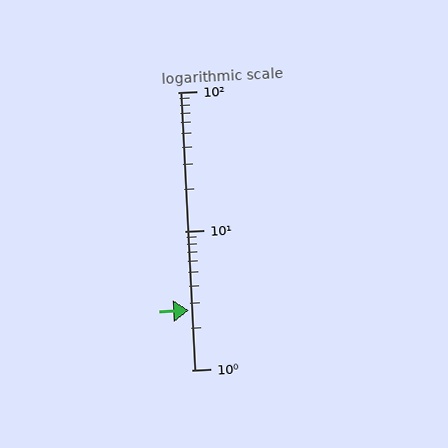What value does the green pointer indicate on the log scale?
The pointer indicates approximately 2.7.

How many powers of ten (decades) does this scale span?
The scale spans 2 decades, from 1 to 100.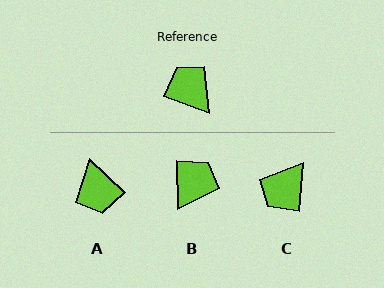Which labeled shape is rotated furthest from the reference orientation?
A, about 156 degrees away.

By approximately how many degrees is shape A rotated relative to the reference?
Approximately 156 degrees counter-clockwise.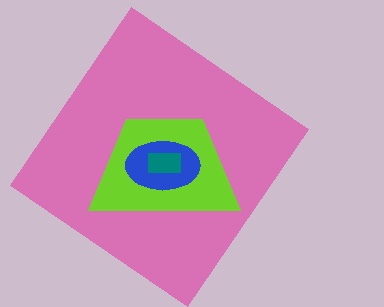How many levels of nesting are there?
4.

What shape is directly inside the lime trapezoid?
The blue ellipse.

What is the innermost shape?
The teal rectangle.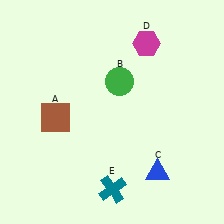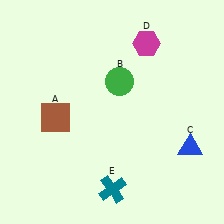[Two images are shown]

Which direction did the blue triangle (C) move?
The blue triangle (C) moved right.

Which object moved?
The blue triangle (C) moved right.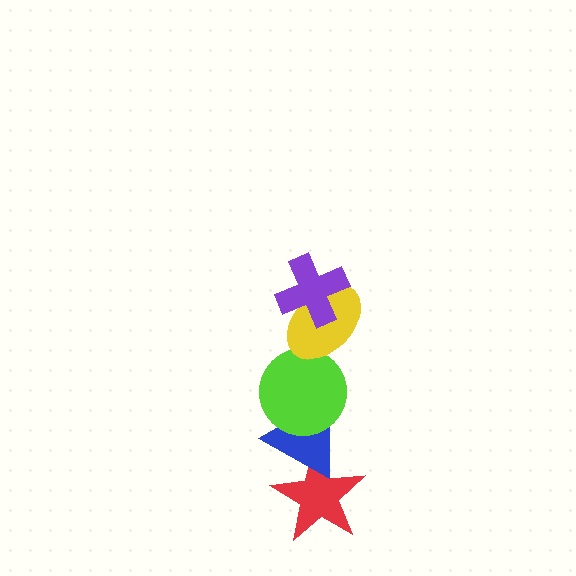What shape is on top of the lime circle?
The yellow ellipse is on top of the lime circle.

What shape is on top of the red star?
The blue triangle is on top of the red star.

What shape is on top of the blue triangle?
The lime circle is on top of the blue triangle.